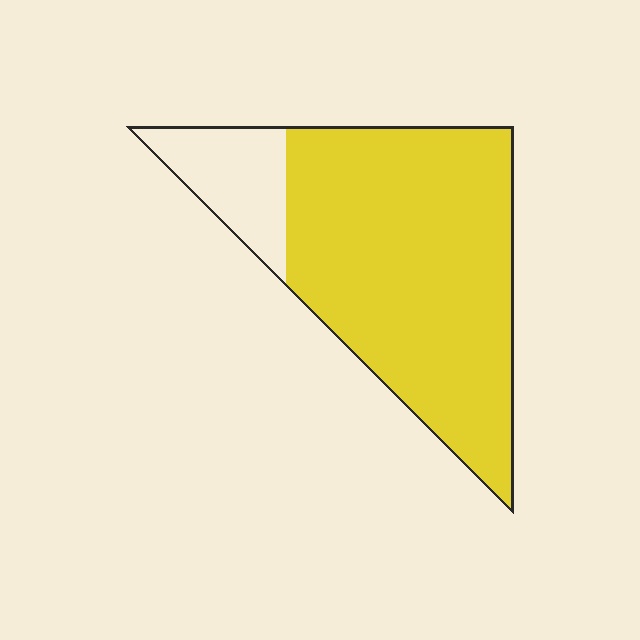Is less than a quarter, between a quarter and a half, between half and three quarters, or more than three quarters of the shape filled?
More than three quarters.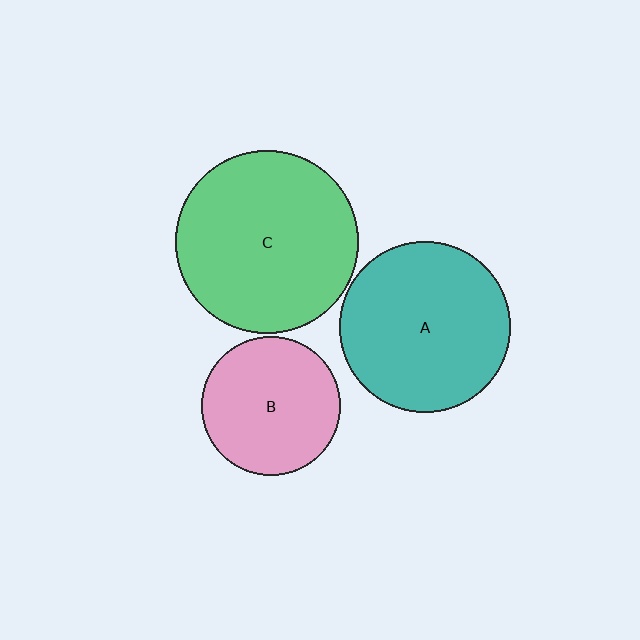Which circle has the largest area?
Circle C (green).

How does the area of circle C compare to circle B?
Approximately 1.7 times.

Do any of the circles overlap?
No, none of the circles overlap.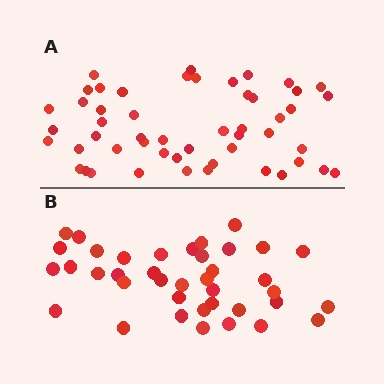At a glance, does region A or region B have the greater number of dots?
Region A (the top region) has more dots.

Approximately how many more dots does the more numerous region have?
Region A has roughly 12 or so more dots than region B.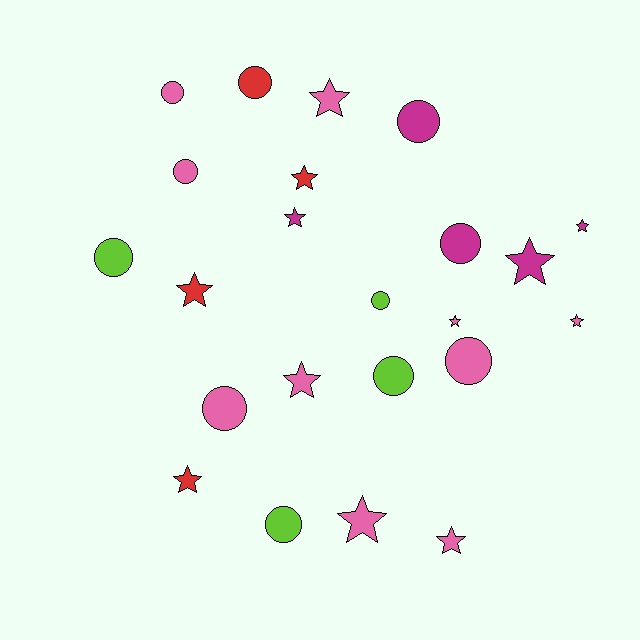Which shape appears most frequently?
Star, with 12 objects.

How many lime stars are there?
There are no lime stars.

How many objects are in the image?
There are 23 objects.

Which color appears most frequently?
Pink, with 10 objects.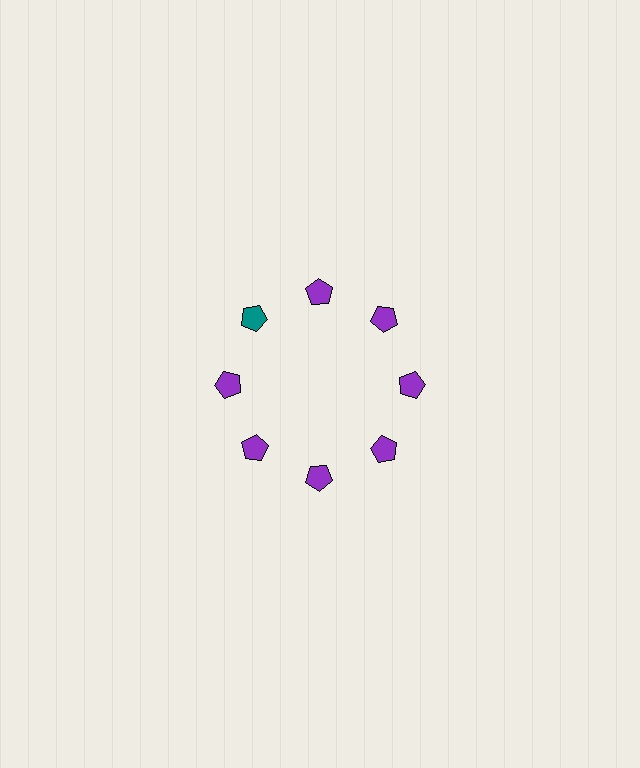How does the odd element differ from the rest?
It has a different color: teal instead of purple.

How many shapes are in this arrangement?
There are 8 shapes arranged in a ring pattern.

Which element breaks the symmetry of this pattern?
The teal pentagon at roughly the 10 o'clock position breaks the symmetry. All other shapes are purple pentagons.